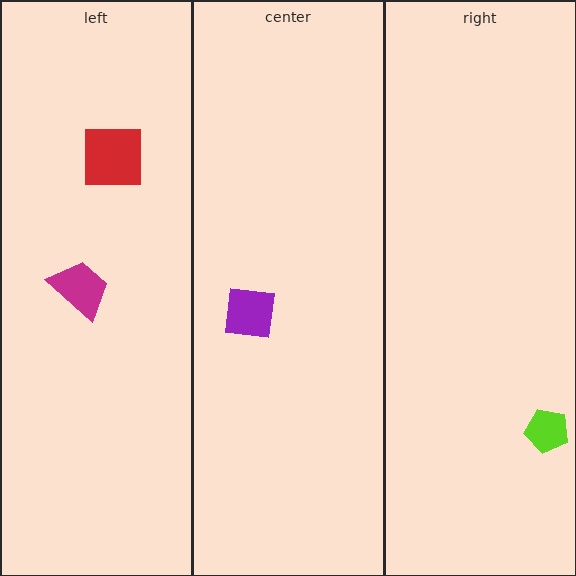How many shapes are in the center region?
1.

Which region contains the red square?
The left region.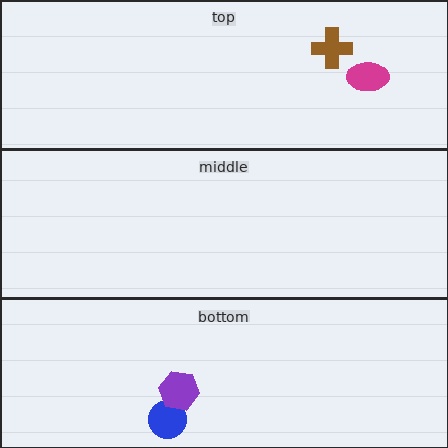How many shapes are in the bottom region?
2.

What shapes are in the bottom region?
The blue circle, the purple hexagon.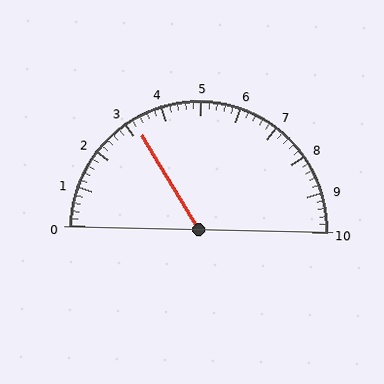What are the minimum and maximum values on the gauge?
The gauge ranges from 0 to 10.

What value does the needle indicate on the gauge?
The needle indicates approximately 3.2.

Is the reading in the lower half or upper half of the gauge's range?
The reading is in the lower half of the range (0 to 10).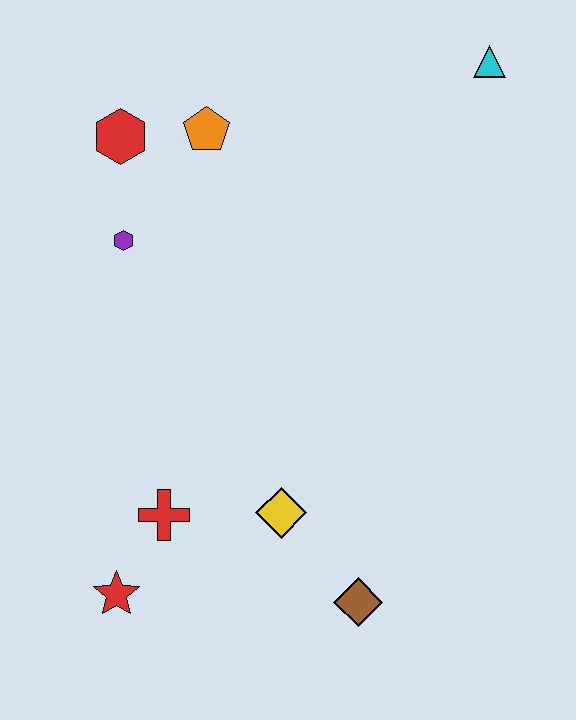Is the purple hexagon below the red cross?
No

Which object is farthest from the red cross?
The cyan triangle is farthest from the red cross.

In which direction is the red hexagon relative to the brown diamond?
The red hexagon is above the brown diamond.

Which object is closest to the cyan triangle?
The orange pentagon is closest to the cyan triangle.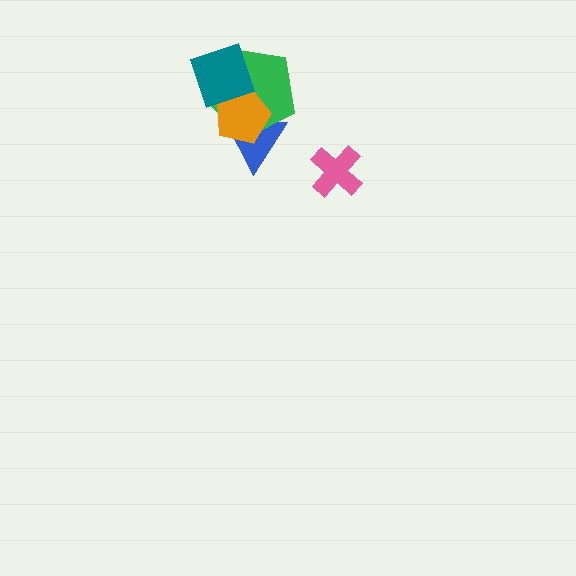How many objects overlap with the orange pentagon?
3 objects overlap with the orange pentagon.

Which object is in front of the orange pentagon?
The teal diamond is in front of the orange pentagon.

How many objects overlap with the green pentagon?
3 objects overlap with the green pentagon.